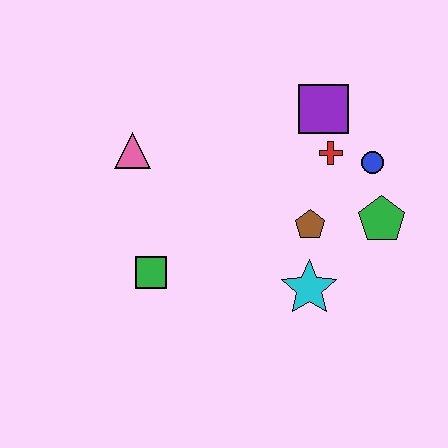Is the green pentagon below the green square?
No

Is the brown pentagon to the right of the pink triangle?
Yes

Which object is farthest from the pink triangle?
The green pentagon is farthest from the pink triangle.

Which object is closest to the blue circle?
The red cross is closest to the blue circle.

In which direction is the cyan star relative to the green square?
The cyan star is to the right of the green square.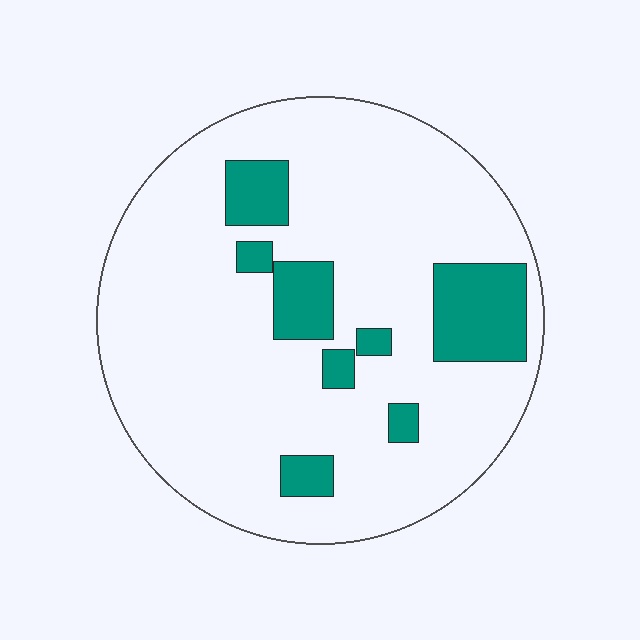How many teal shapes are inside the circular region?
8.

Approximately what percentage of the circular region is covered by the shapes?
Approximately 15%.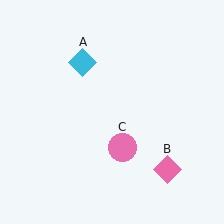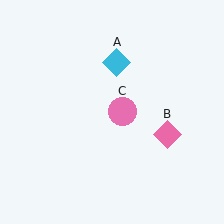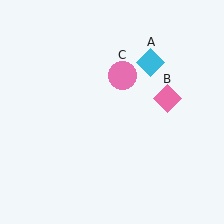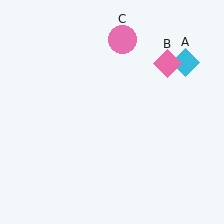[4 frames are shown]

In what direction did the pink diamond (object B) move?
The pink diamond (object B) moved up.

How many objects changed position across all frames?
3 objects changed position: cyan diamond (object A), pink diamond (object B), pink circle (object C).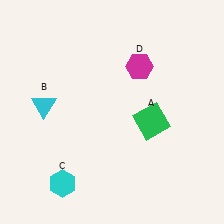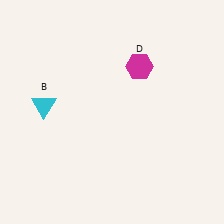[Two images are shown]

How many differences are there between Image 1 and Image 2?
There are 2 differences between the two images.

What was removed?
The cyan hexagon (C), the green square (A) were removed in Image 2.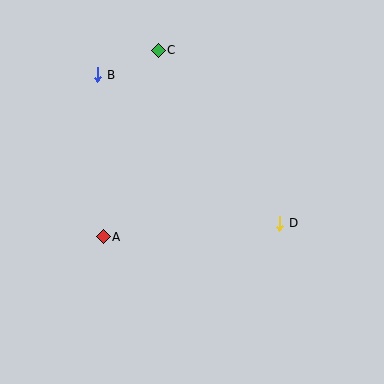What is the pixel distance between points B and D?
The distance between B and D is 235 pixels.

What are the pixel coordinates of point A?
Point A is at (103, 237).